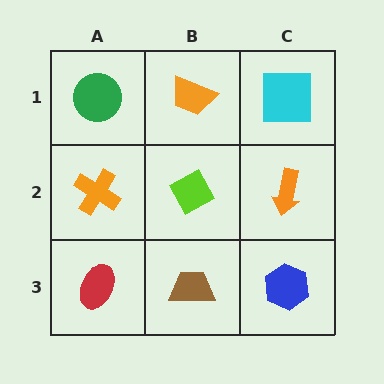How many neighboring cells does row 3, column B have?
3.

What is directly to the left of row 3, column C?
A brown trapezoid.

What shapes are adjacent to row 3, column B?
A lime diamond (row 2, column B), a red ellipse (row 3, column A), a blue hexagon (row 3, column C).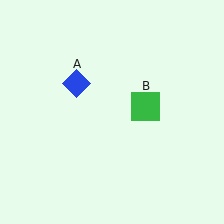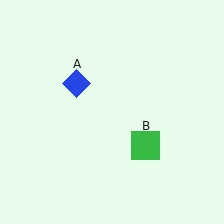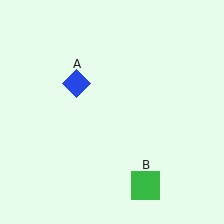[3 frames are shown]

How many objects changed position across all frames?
1 object changed position: green square (object B).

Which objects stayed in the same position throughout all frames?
Blue diamond (object A) remained stationary.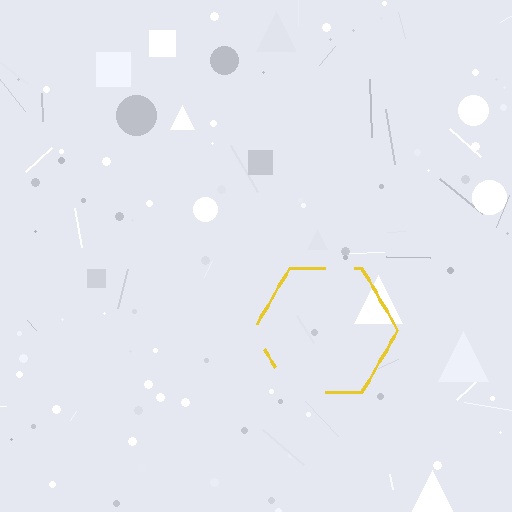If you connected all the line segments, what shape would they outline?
They would outline a hexagon.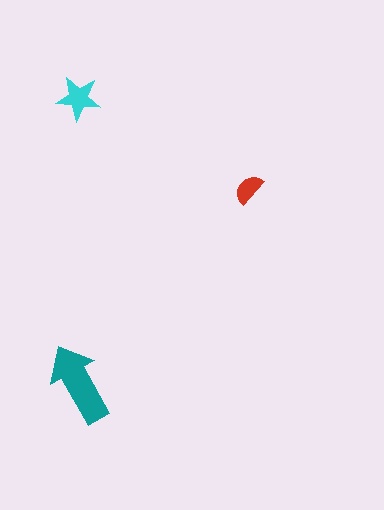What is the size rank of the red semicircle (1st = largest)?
3rd.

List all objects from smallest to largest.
The red semicircle, the cyan star, the teal arrow.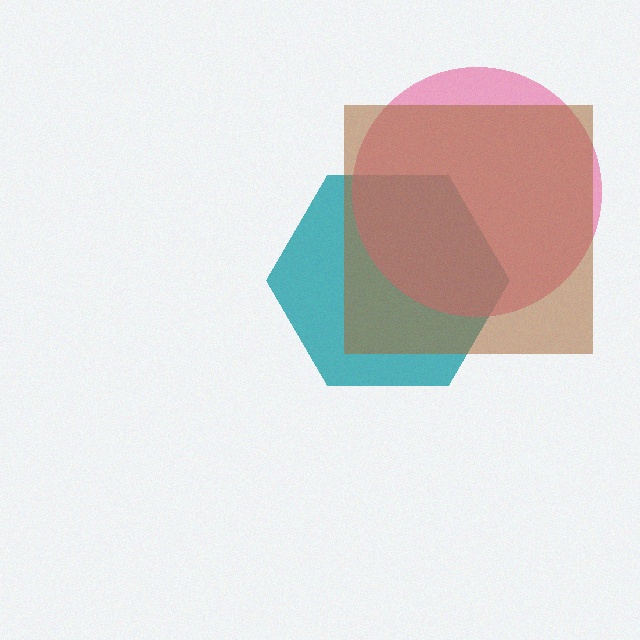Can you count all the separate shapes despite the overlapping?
Yes, there are 3 separate shapes.